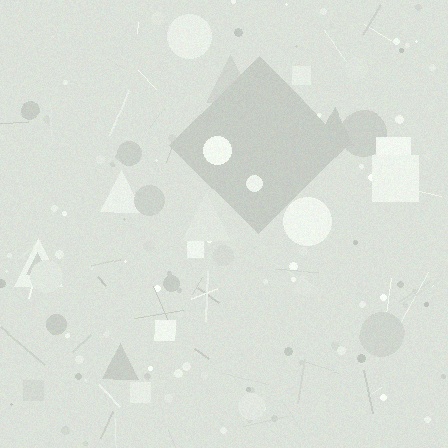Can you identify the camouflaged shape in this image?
The camouflaged shape is a diamond.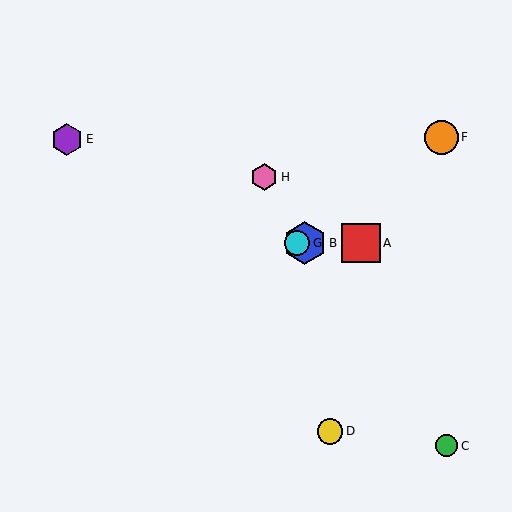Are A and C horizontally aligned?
No, A is at y≈243 and C is at y≈446.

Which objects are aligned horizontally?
Objects A, B, G are aligned horizontally.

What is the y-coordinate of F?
Object F is at y≈137.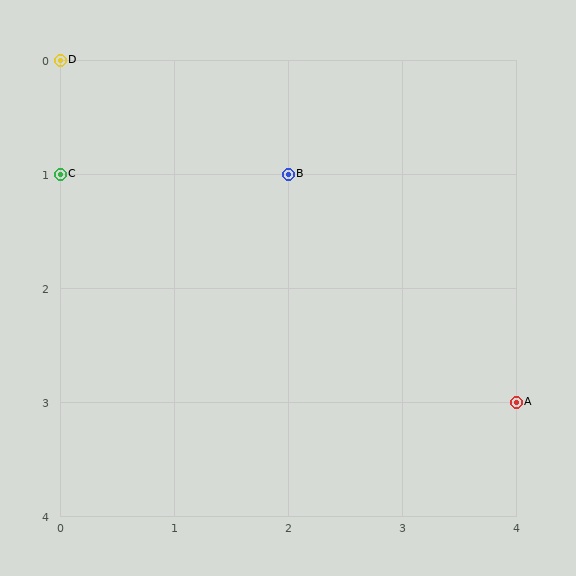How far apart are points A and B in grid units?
Points A and B are 2 columns and 2 rows apart (about 2.8 grid units diagonally).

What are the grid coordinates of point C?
Point C is at grid coordinates (0, 1).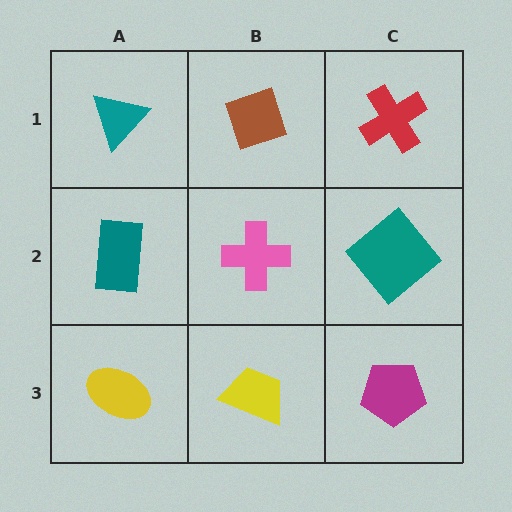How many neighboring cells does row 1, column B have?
3.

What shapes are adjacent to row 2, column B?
A brown diamond (row 1, column B), a yellow trapezoid (row 3, column B), a teal rectangle (row 2, column A), a teal diamond (row 2, column C).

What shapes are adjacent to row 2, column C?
A red cross (row 1, column C), a magenta pentagon (row 3, column C), a pink cross (row 2, column B).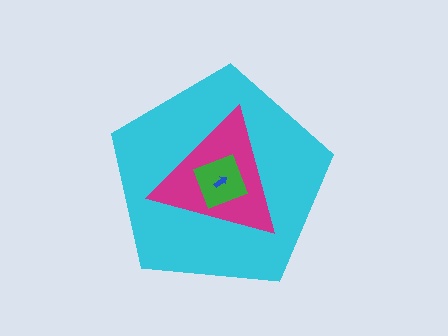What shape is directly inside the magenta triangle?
The green diamond.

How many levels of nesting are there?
4.